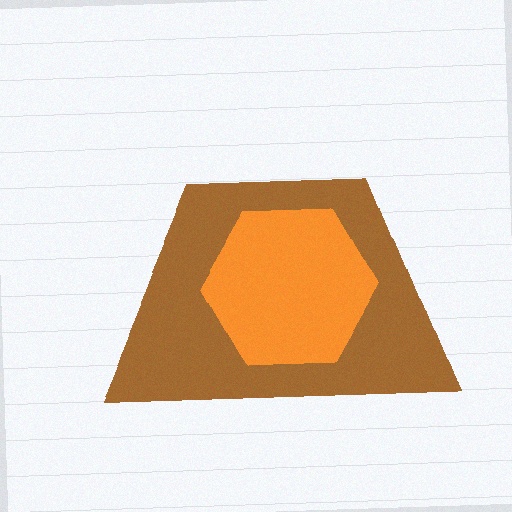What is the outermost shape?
The brown trapezoid.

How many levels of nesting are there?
2.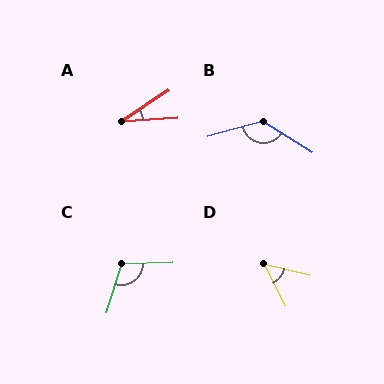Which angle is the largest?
B, at approximately 132 degrees.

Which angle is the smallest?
A, at approximately 30 degrees.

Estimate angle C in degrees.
Approximately 109 degrees.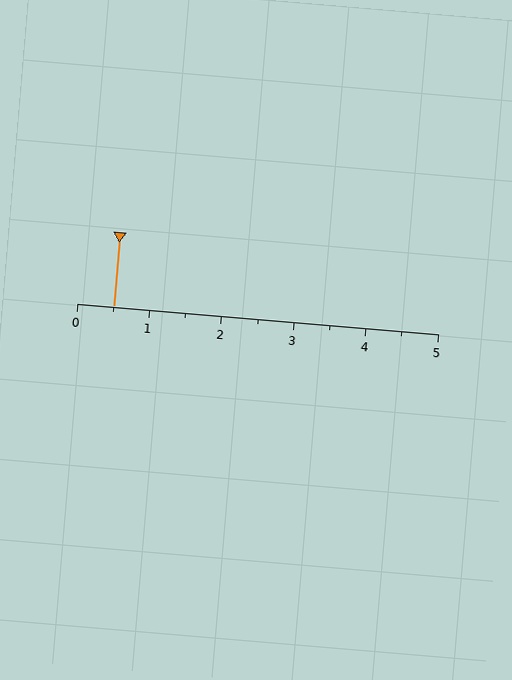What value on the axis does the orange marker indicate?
The marker indicates approximately 0.5.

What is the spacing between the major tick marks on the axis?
The major ticks are spaced 1 apart.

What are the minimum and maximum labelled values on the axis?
The axis runs from 0 to 5.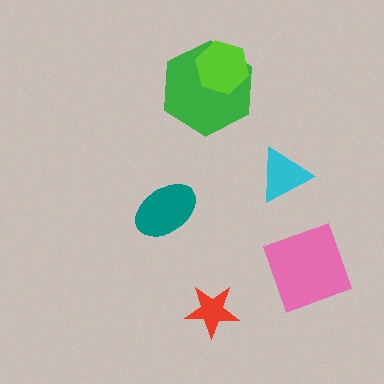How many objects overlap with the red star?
0 objects overlap with the red star.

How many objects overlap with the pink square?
0 objects overlap with the pink square.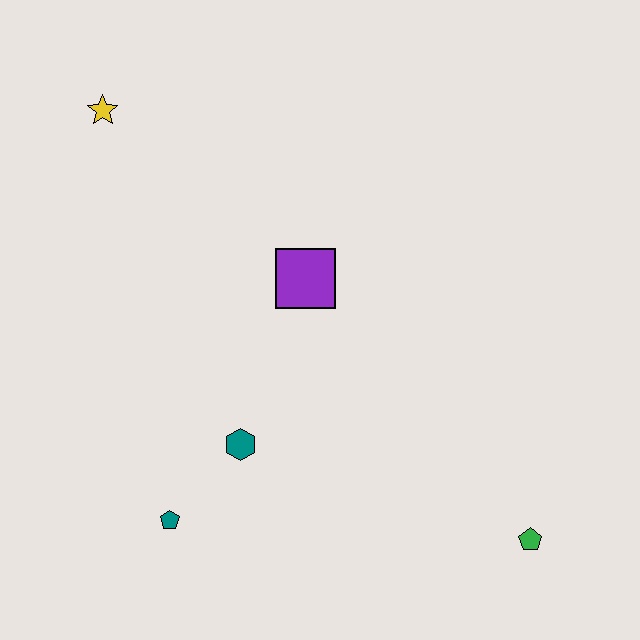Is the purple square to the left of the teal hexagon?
No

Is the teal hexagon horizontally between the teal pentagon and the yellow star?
No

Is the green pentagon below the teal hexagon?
Yes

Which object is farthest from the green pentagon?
The yellow star is farthest from the green pentagon.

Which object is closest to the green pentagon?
The teal hexagon is closest to the green pentagon.